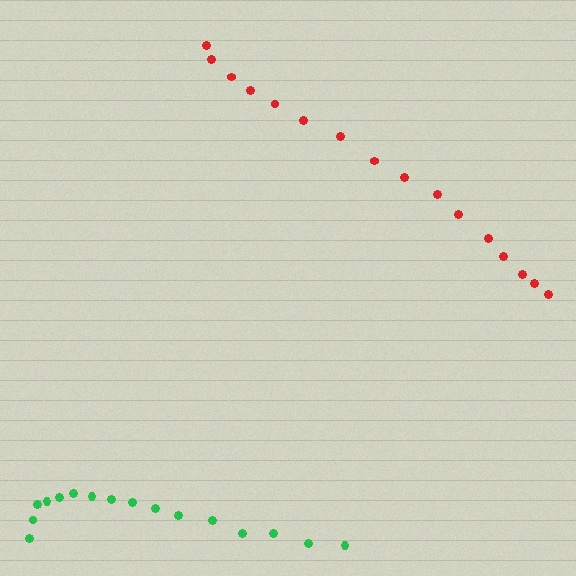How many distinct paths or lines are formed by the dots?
There are 2 distinct paths.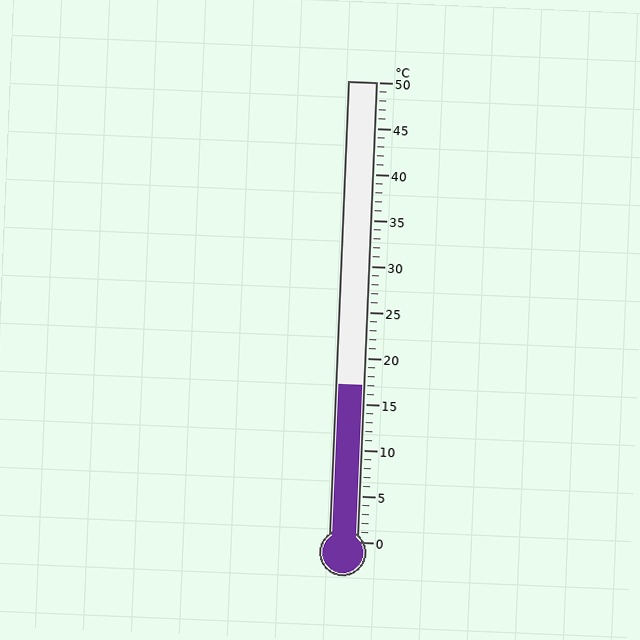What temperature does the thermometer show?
The thermometer shows approximately 17°C.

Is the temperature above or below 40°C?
The temperature is below 40°C.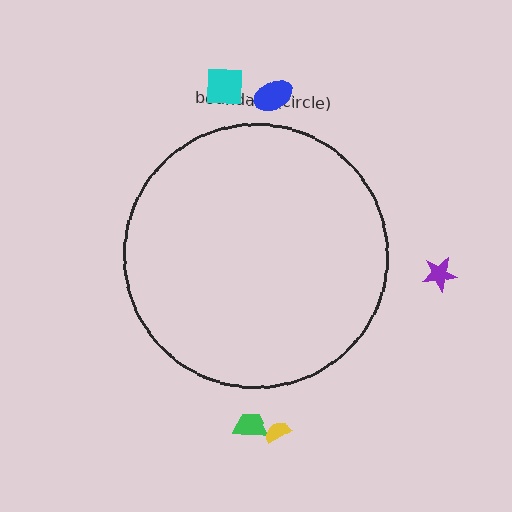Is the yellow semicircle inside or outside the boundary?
Outside.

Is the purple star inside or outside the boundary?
Outside.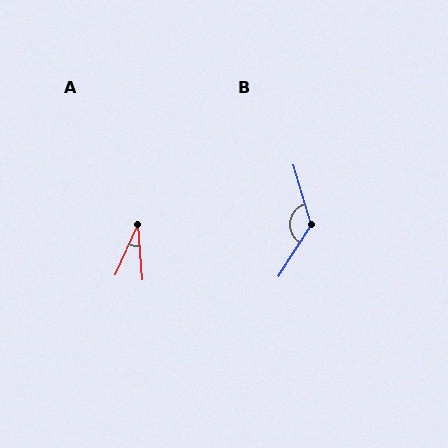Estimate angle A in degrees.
Approximately 28 degrees.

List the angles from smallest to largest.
A (28°), B (130°).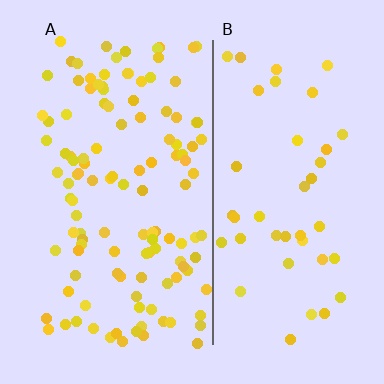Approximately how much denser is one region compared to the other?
Approximately 2.8× — region A over region B.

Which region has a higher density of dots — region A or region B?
A (the left).